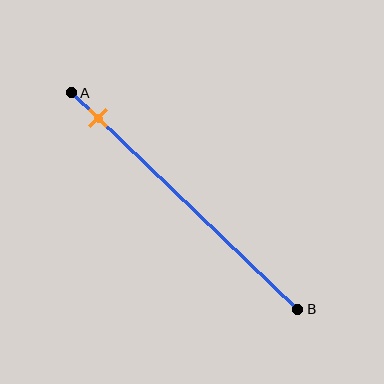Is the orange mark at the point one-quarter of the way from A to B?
No, the mark is at about 10% from A, not at the 25% one-quarter point.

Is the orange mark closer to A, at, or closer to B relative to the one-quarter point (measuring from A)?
The orange mark is closer to point A than the one-quarter point of segment AB.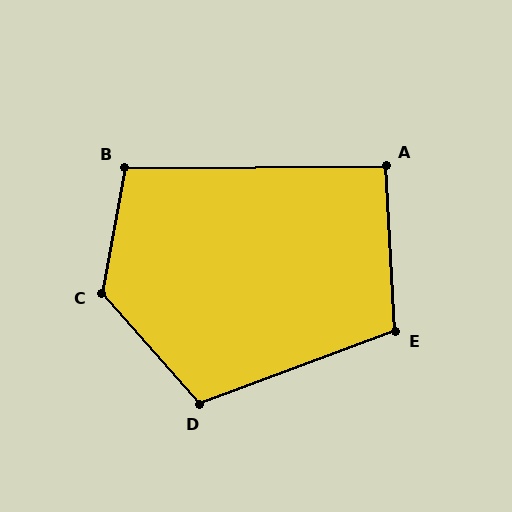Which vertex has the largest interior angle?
C, at approximately 128 degrees.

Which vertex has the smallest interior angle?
A, at approximately 93 degrees.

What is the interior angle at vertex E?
Approximately 107 degrees (obtuse).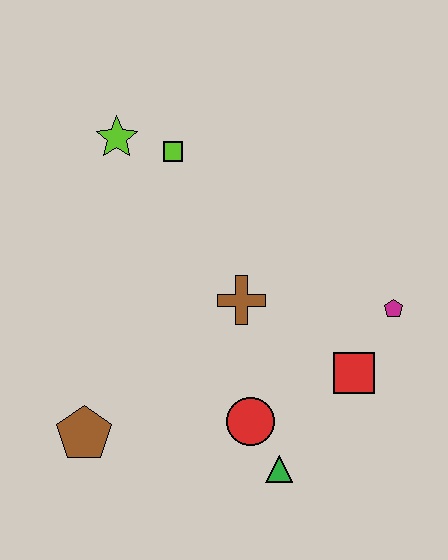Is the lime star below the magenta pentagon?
No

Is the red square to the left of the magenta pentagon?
Yes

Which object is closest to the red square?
The magenta pentagon is closest to the red square.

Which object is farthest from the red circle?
The lime star is farthest from the red circle.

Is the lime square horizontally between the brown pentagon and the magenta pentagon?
Yes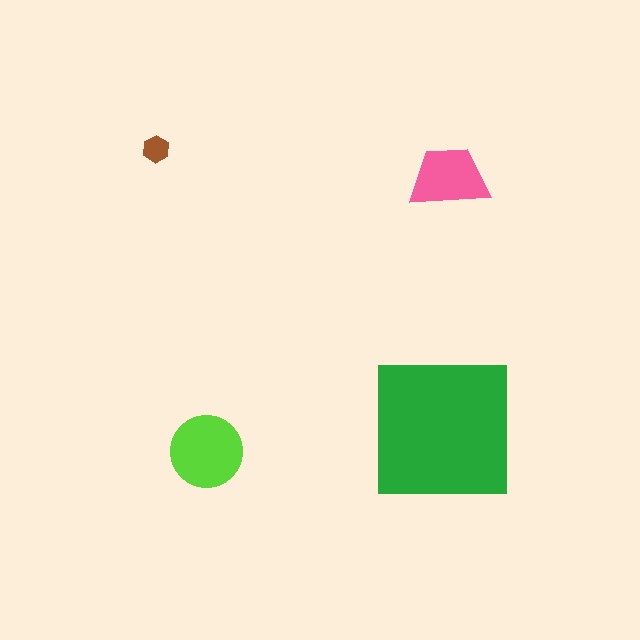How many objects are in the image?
There are 4 objects in the image.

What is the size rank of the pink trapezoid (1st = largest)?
3rd.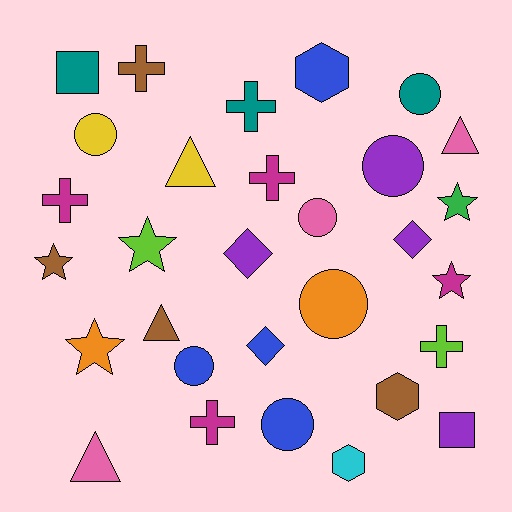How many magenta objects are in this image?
There are 4 magenta objects.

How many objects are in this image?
There are 30 objects.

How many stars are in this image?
There are 5 stars.